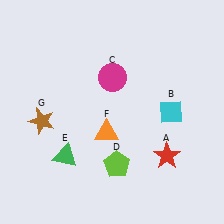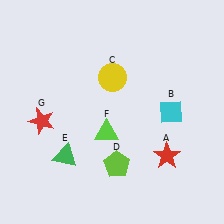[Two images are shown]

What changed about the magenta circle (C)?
In Image 1, C is magenta. In Image 2, it changed to yellow.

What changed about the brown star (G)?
In Image 1, G is brown. In Image 2, it changed to red.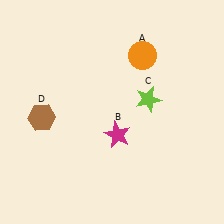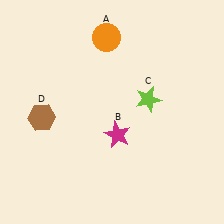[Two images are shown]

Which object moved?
The orange circle (A) moved left.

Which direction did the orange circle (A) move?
The orange circle (A) moved left.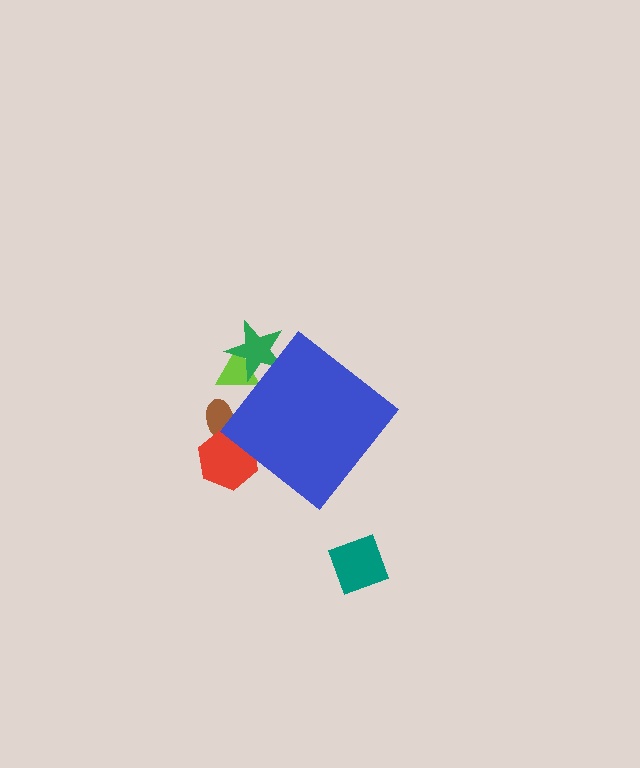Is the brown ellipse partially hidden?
Yes, the brown ellipse is partially hidden behind the blue diamond.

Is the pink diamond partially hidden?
Yes, the pink diamond is partially hidden behind the blue diamond.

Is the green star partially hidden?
Yes, the green star is partially hidden behind the blue diamond.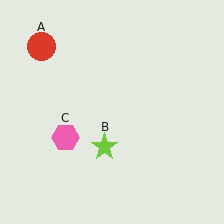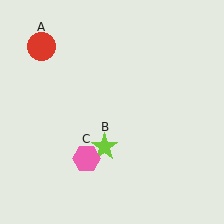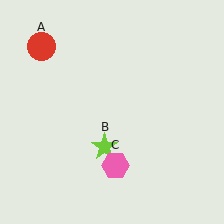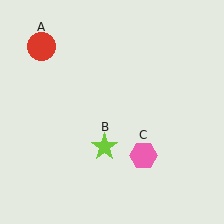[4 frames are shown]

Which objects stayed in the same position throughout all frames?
Red circle (object A) and lime star (object B) remained stationary.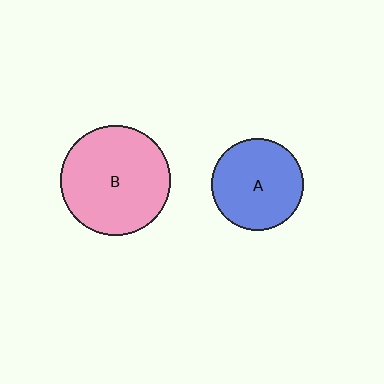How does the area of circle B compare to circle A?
Approximately 1.4 times.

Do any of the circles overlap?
No, none of the circles overlap.